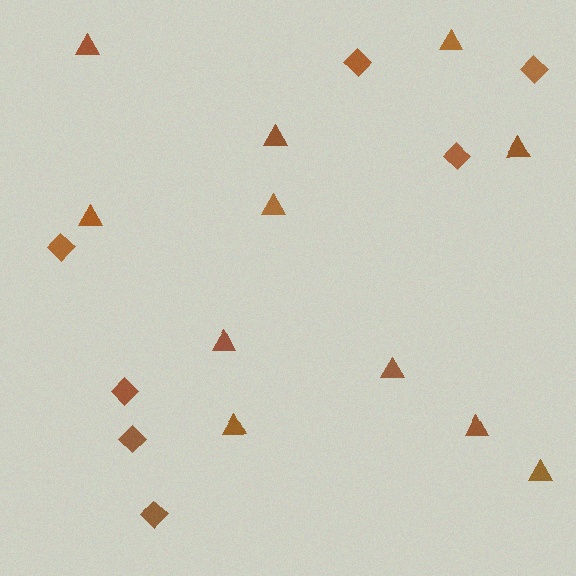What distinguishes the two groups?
There are 2 groups: one group of triangles (11) and one group of diamonds (7).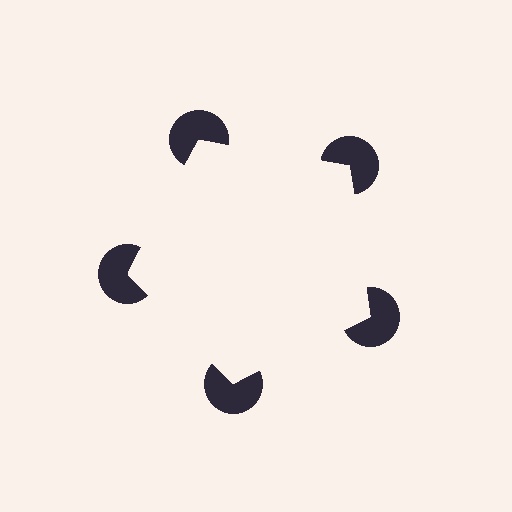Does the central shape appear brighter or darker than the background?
It typically appears slightly brighter than the background, even though no actual brightness change is drawn.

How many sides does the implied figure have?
5 sides.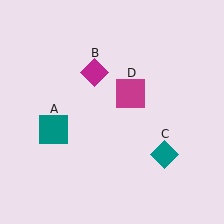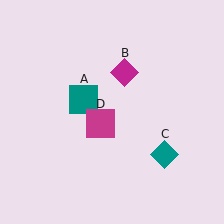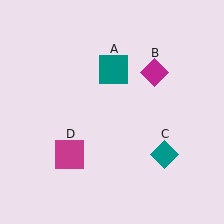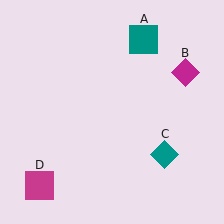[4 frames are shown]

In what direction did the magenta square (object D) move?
The magenta square (object D) moved down and to the left.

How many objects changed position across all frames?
3 objects changed position: teal square (object A), magenta diamond (object B), magenta square (object D).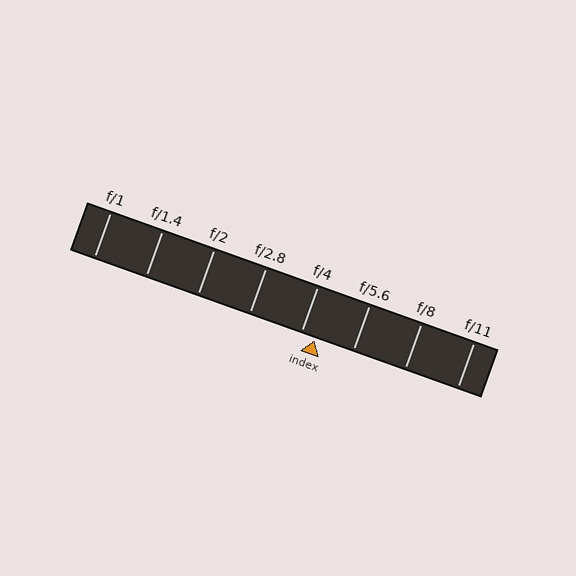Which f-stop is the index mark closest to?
The index mark is closest to f/4.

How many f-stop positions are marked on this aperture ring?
There are 8 f-stop positions marked.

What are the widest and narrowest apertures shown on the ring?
The widest aperture shown is f/1 and the narrowest is f/11.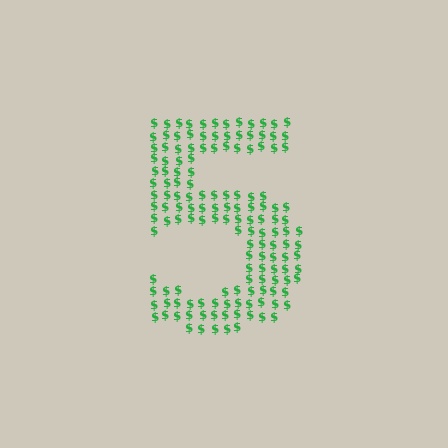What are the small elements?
The small elements are dollar signs.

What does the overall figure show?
The overall figure shows the digit 5.